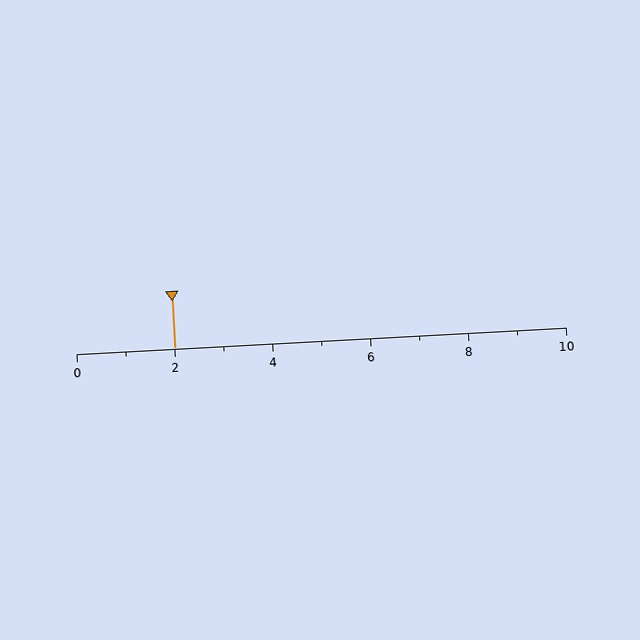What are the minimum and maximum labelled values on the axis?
The axis runs from 0 to 10.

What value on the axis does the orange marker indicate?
The marker indicates approximately 2.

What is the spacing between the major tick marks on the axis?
The major ticks are spaced 2 apart.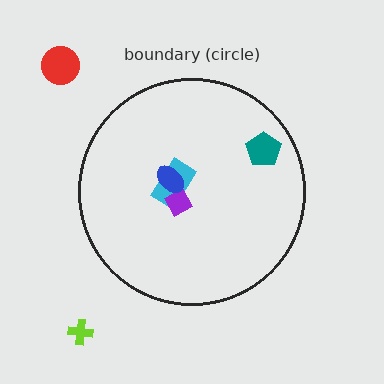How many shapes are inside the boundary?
4 inside, 2 outside.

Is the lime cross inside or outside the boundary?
Outside.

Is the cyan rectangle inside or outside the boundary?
Inside.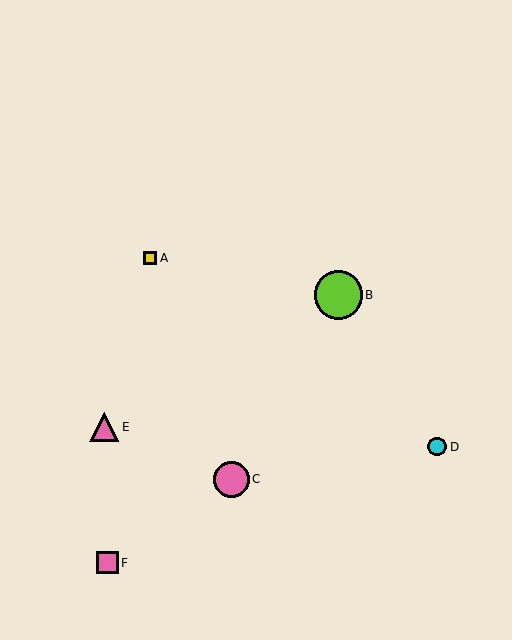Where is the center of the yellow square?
The center of the yellow square is at (150, 258).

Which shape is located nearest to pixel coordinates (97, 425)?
The pink triangle (labeled E) at (104, 427) is nearest to that location.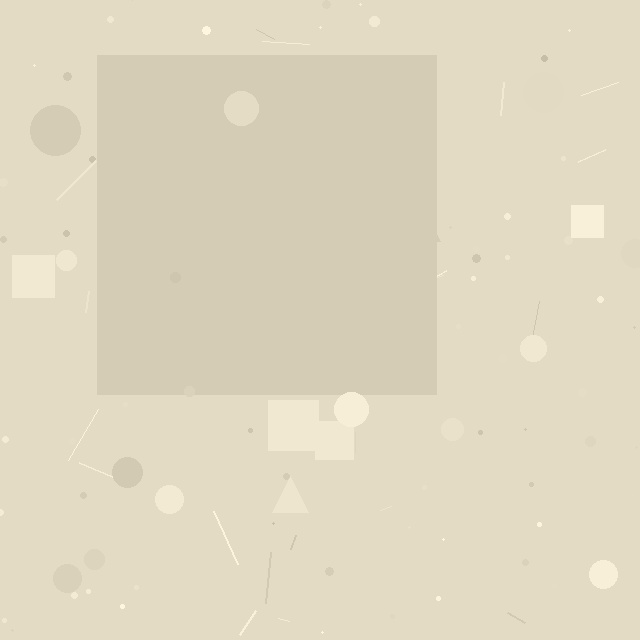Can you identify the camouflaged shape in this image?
The camouflaged shape is a square.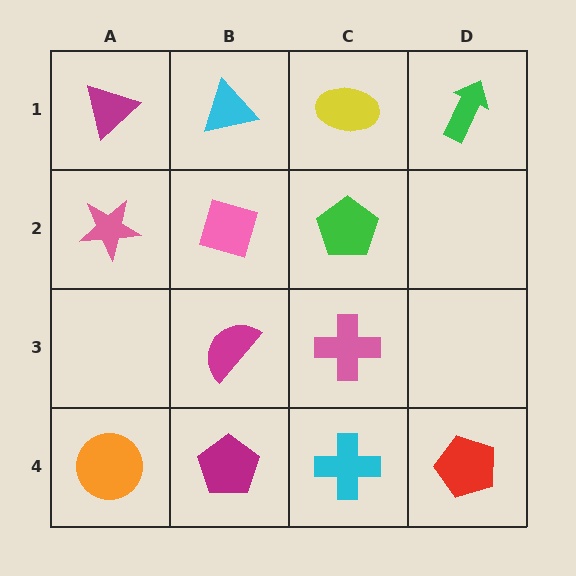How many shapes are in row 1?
4 shapes.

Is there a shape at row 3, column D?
No, that cell is empty.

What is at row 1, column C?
A yellow ellipse.